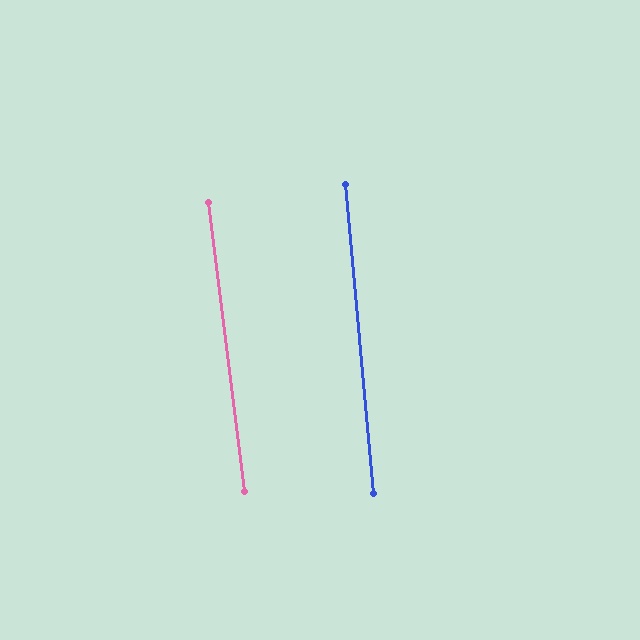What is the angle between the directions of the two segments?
Approximately 2 degrees.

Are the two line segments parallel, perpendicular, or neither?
Parallel — their directions differ by only 1.9°.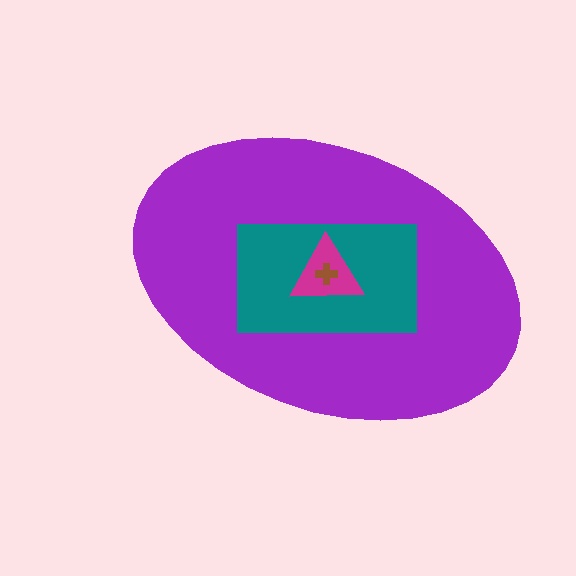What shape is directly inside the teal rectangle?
The magenta triangle.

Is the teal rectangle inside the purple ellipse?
Yes.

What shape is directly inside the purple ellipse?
The teal rectangle.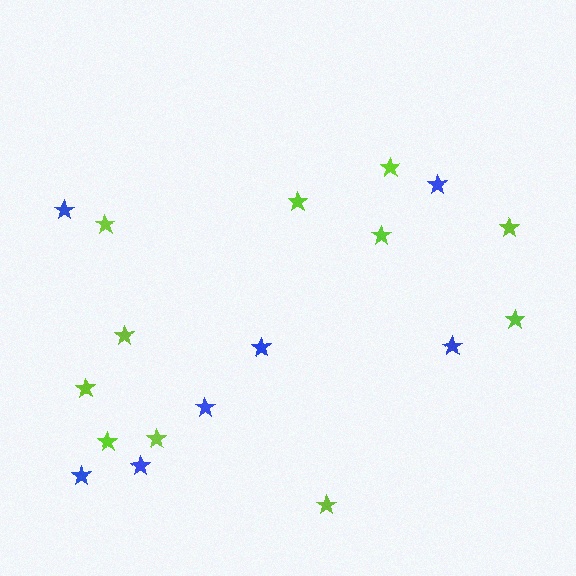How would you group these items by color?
There are 2 groups: one group of blue stars (7) and one group of lime stars (11).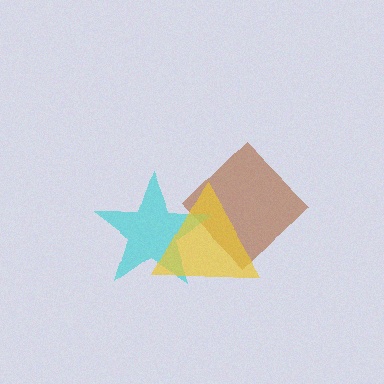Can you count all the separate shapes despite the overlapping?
Yes, there are 3 separate shapes.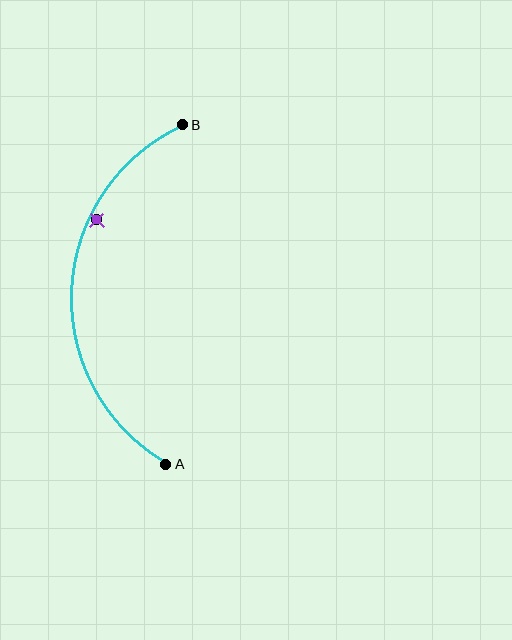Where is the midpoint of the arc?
The arc midpoint is the point on the curve farthest from the straight line joining A and B. It sits to the left of that line.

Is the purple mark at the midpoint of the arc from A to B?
No — the purple mark does not lie on the arc at all. It sits slightly inside the curve.